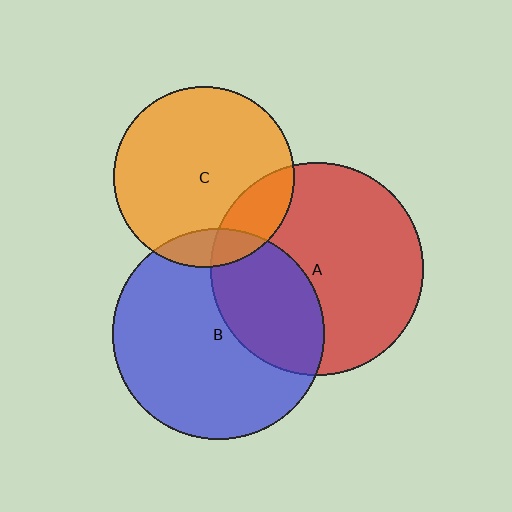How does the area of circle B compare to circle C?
Approximately 1.4 times.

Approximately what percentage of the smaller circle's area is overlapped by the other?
Approximately 20%.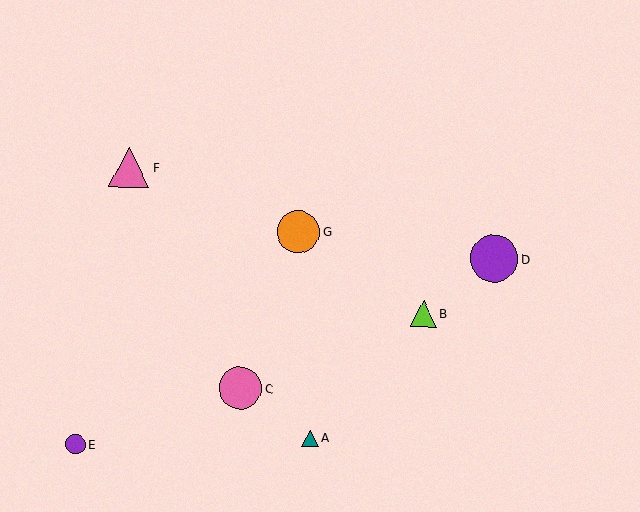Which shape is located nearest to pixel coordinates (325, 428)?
The teal triangle (labeled A) at (310, 438) is nearest to that location.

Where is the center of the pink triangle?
The center of the pink triangle is at (129, 167).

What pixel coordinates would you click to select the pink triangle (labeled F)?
Click at (129, 167) to select the pink triangle F.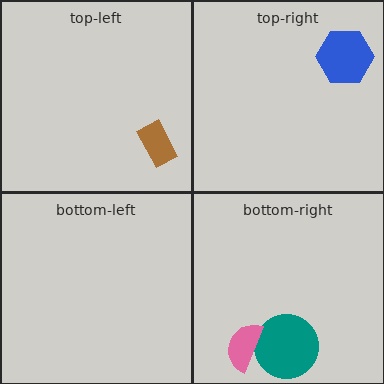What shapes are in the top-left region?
The brown rectangle.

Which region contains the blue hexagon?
The top-right region.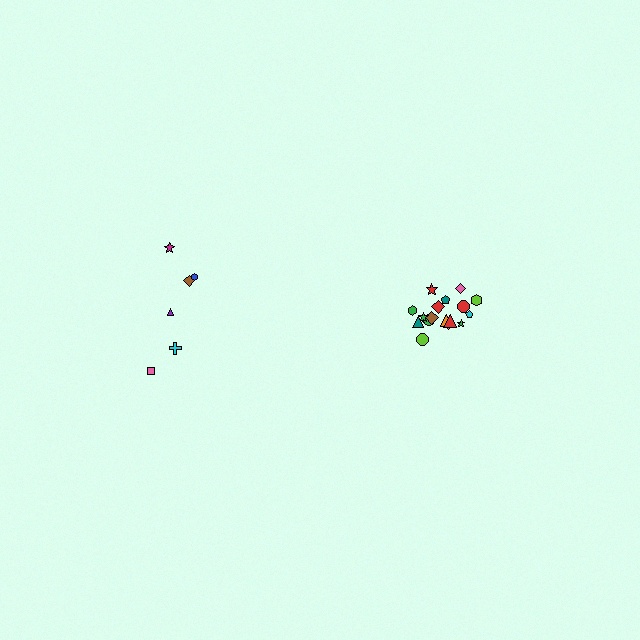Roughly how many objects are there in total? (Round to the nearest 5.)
Roughly 25 objects in total.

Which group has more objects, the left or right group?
The right group.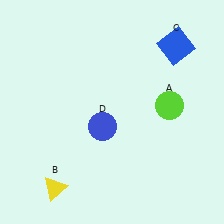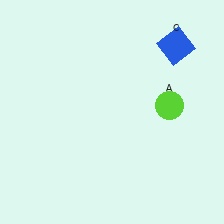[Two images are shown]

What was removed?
The yellow triangle (B), the blue circle (D) were removed in Image 2.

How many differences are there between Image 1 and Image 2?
There are 2 differences between the two images.